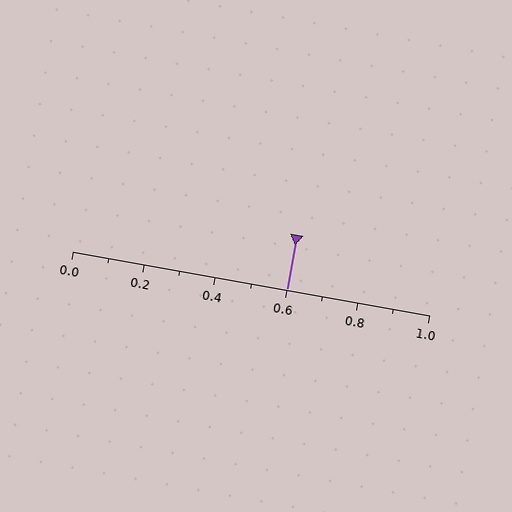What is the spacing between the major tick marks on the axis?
The major ticks are spaced 0.2 apart.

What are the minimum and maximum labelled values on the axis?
The axis runs from 0.0 to 1.0.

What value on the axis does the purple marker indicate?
The marker indicates approximately 0.6.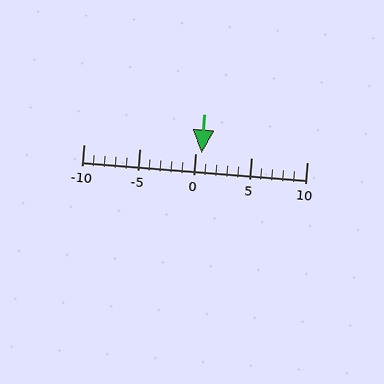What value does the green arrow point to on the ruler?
The green arrow points to approximately 1.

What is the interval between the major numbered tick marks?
The major tick marks are spaced 5 units apart.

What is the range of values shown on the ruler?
The ruler shows values from -10 to 10.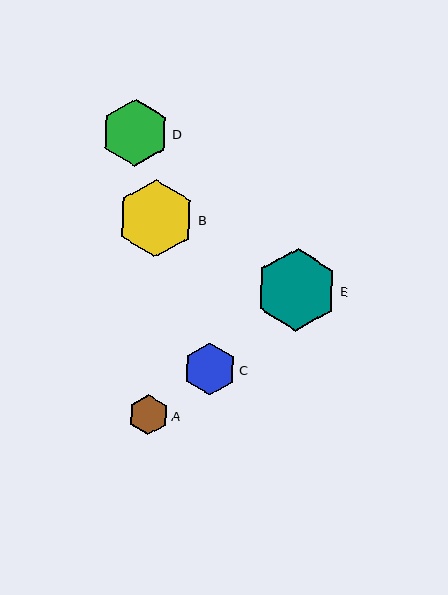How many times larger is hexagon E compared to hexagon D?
Hexagon E is approximately 1.2 times the size of hexagon D.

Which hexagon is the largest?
Hexagon E is the largest with a size of approximately 82 pixels.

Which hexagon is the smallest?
Hexagon A is the smallest with a size of approximately 40 pixels.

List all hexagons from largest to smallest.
From largest to smallest: E, B, D, C, A.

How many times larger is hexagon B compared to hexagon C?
Hexagon B is approximately 1.5 times the size of hexagon C.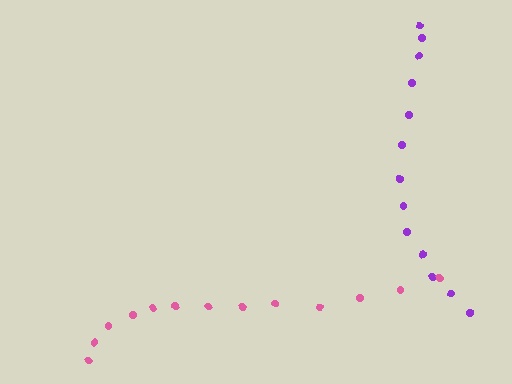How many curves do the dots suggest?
There are 2 distinct paths.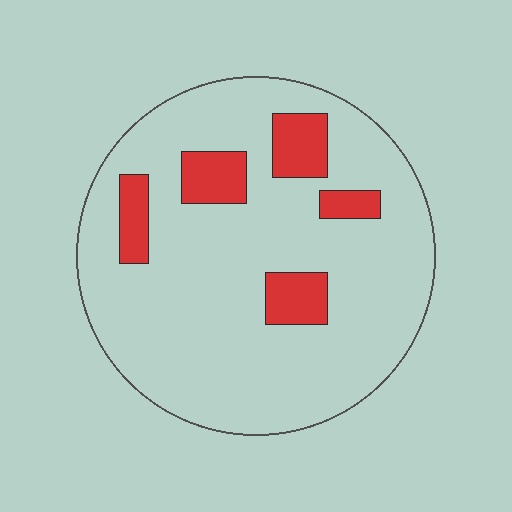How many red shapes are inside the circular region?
5.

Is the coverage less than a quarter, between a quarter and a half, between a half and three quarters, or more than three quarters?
Less than a quarter.